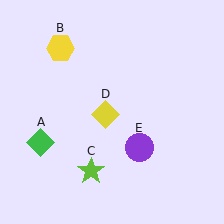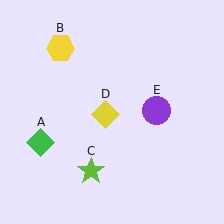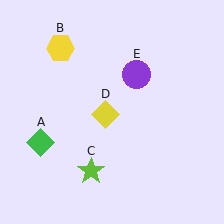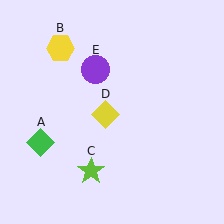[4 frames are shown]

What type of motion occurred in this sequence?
The purple circle (object E) rotated counterclockwise around the center of the scene.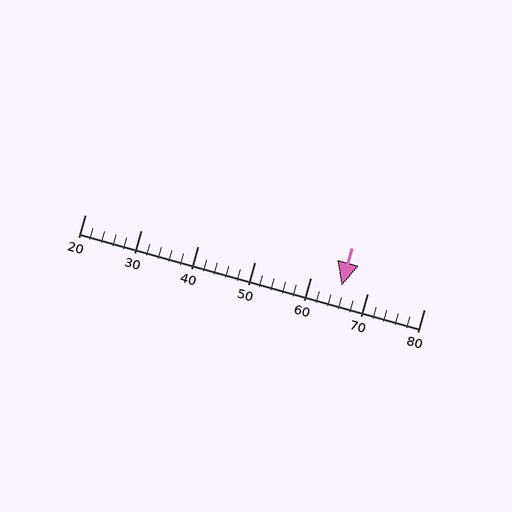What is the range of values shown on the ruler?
The ruler shows values from 20 to 80.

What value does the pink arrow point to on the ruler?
The pink arrow points to approximately 65.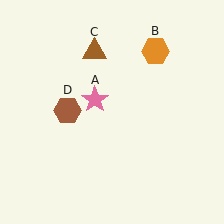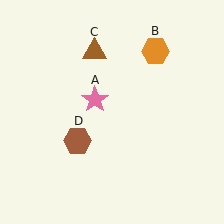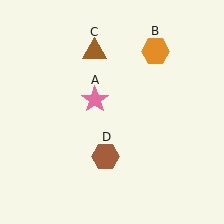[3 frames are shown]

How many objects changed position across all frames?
1 object changed position: brown hexagon (object D).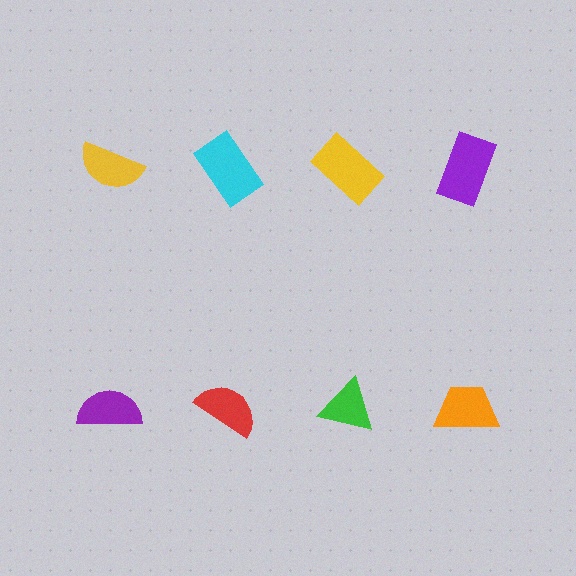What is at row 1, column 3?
A yellow rectangle.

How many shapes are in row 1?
4 shapes.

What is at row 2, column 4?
An orange trapezoid.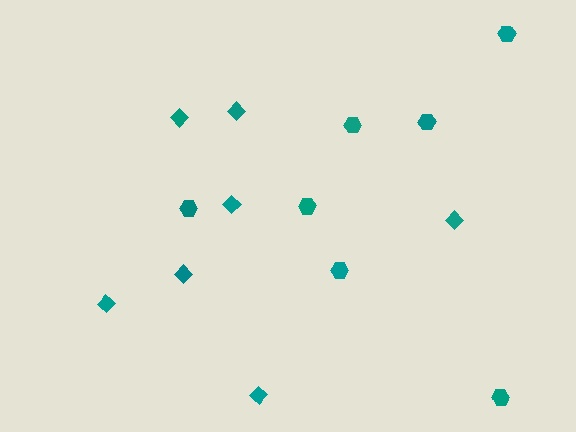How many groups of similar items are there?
There are 2 groups: one group of hexagons (7) and one group of diamonds (7).